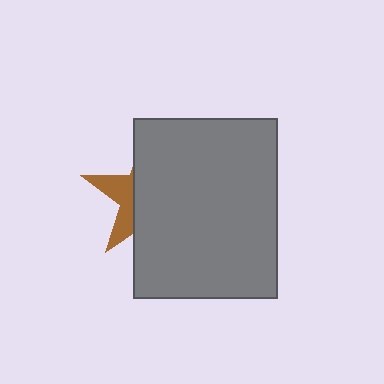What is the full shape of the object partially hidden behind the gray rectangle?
The partially hidden object is a brown star.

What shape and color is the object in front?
The object in front is a gray rectangle.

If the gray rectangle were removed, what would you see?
You would see the complete brown star.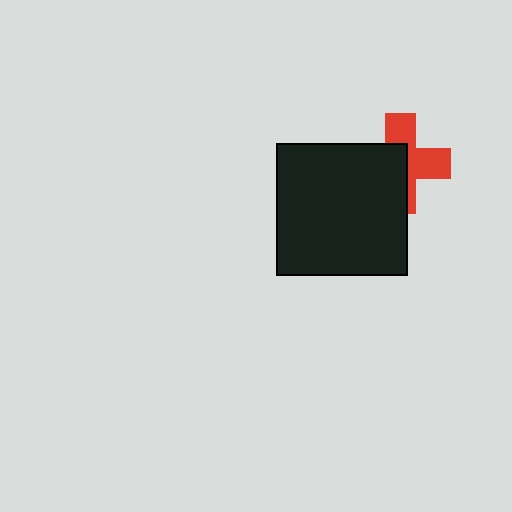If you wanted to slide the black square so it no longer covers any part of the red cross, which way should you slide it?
Slide it toward the lower-left — that is the most direct way to separate the two shapes.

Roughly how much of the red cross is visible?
About half of it is visible (roughly 49%).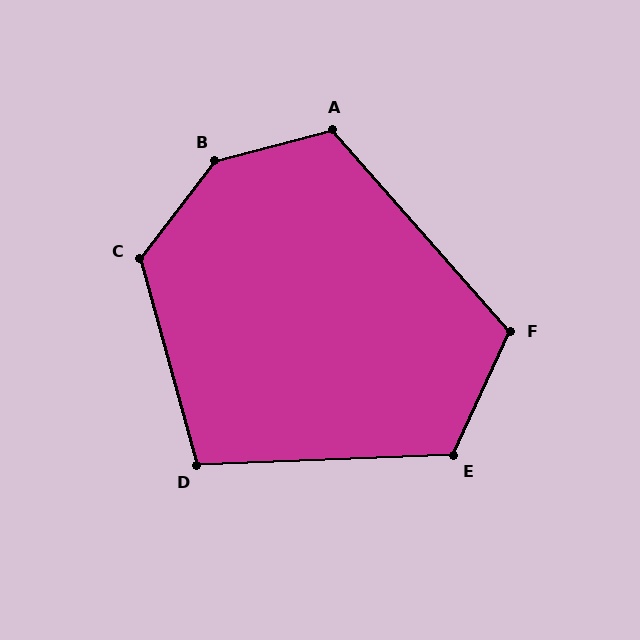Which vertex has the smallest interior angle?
D, at approximately 103 degrees.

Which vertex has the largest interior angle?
B, at approximately 143 degrees.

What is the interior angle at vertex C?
Approximately 127 degrees (obtuse).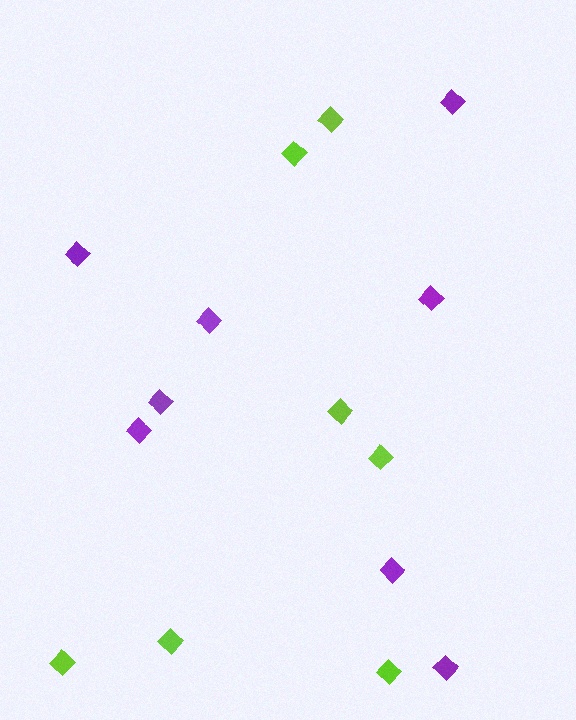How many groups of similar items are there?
There are 2 groups: one group of lime diamonds (7) and one group of purple diamonds (8).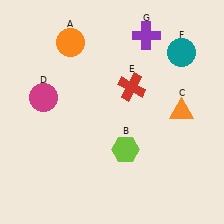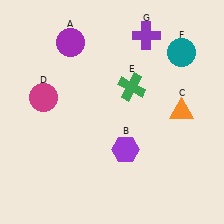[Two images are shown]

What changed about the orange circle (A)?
In Image 1, A is orange. In Image 2, it changed to purple.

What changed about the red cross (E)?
In Image 1, E is red. In Image 2, it changed to green.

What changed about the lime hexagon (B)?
In Image 1, B is lime. In Image 2, it changed to purple.